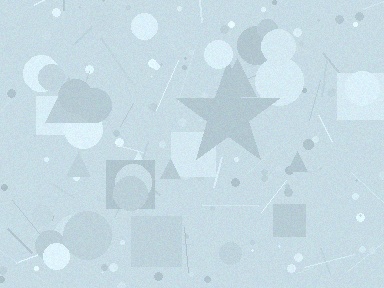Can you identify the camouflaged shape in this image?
The camouflaged shape is a star.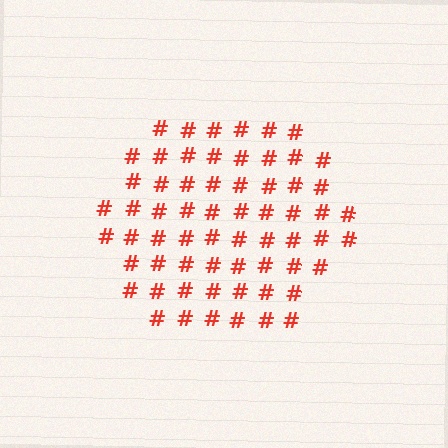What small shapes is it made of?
It is made of small hash symbols.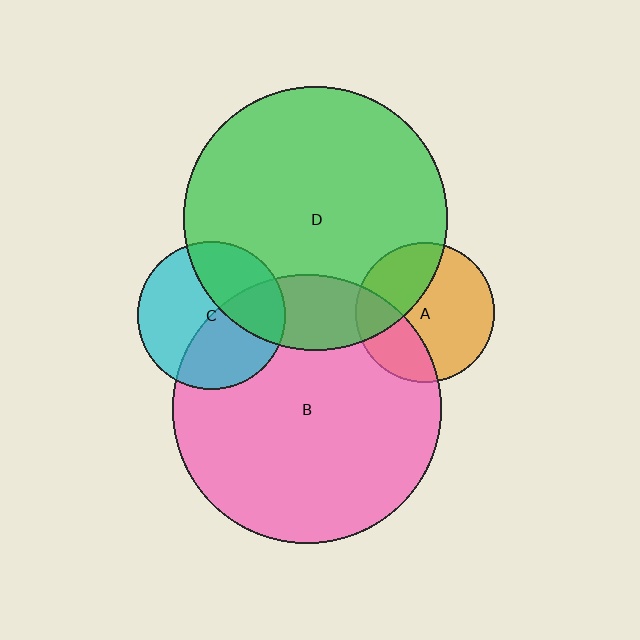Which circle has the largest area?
Circle B (pink).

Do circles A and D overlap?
Yes.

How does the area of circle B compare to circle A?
Approximately 3.7 times.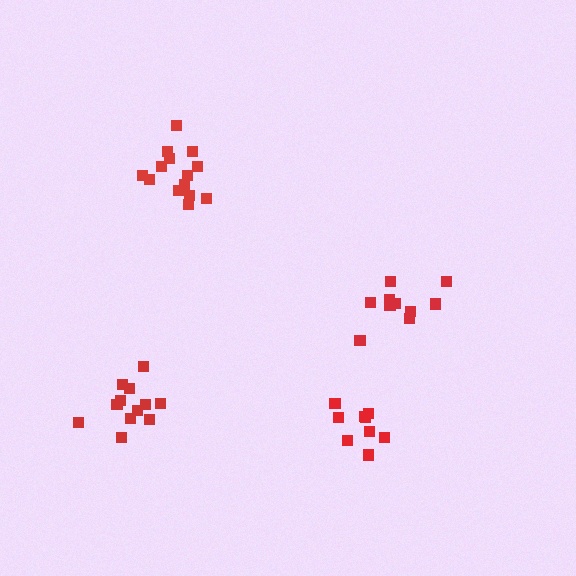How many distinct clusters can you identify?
There are 4 distinct clusters.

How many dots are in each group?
Group 1: 9 dots, Group 2: 10 dots, Group 3: 12 dots, Group 4: 14 dots (45 total).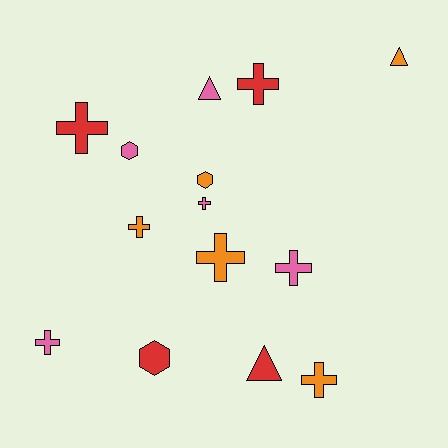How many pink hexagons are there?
There is 1 pink hexagon.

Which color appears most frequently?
Pink, with 5 objects.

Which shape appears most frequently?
Cross, with 8 objects.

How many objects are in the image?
There are 14 objects.